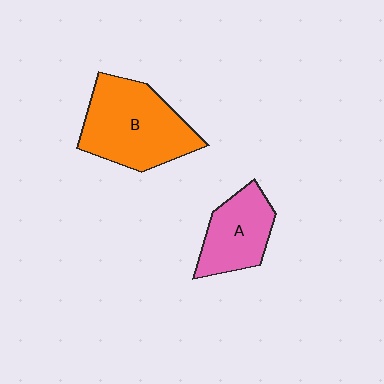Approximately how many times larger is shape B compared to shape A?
Approximately 1.6 times.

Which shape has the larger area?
Shape B (orange).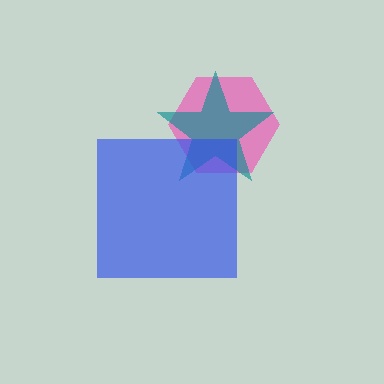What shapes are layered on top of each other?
The layered shapes are: a pink hexagon, a teal star, a blue square.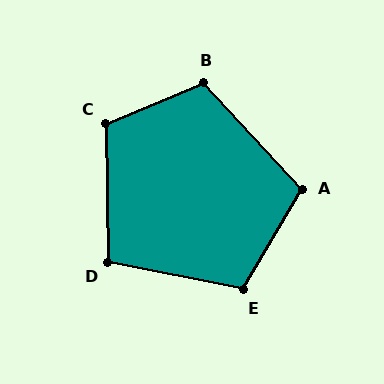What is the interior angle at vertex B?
Approximately 110 degrees (obtuse).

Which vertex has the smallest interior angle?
D, at approximately 102 degrees.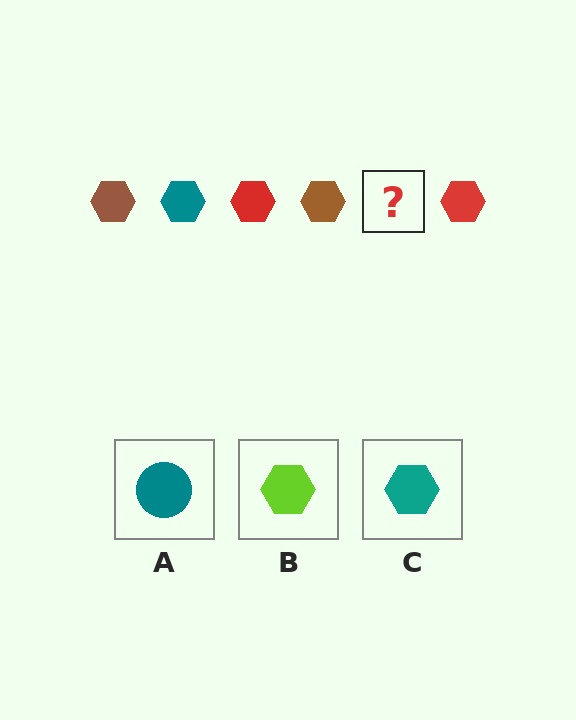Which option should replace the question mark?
Option C.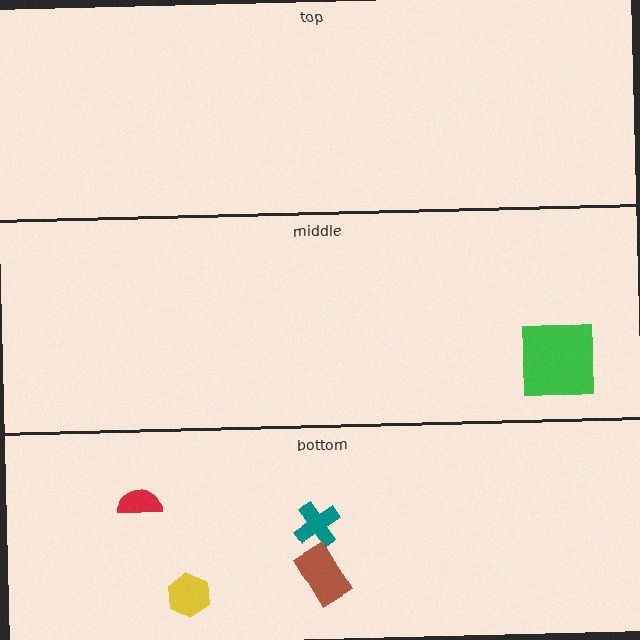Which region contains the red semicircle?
The bottom region.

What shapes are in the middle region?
The green square.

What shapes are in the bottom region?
The teal cross, the red semicircle, the brown rectangle, the yellow hexagon.